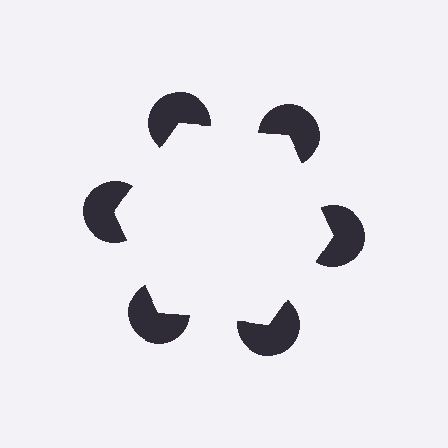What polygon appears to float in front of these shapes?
An illusory hexagon — its edges are inferred from the aligned wedge cuts in the pac-man discs, not physically drawn.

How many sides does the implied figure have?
6 sides.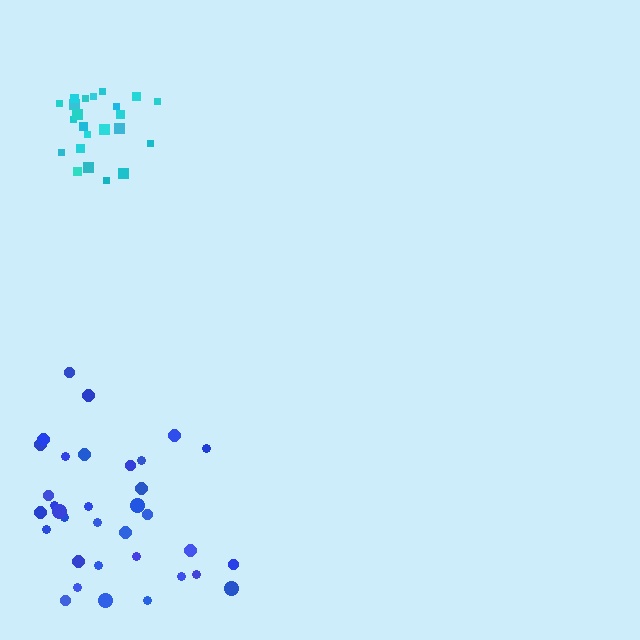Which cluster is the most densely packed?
Cyan.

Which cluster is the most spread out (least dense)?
Blue.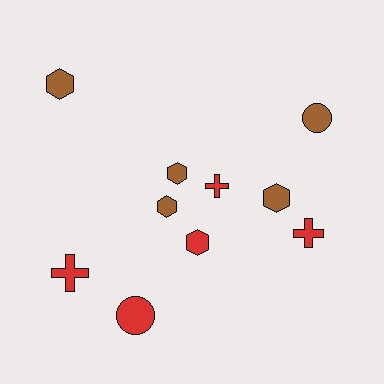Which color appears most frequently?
Red, with 5 objects.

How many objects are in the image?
There are 10 objects.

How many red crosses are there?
There are 3 red crosses.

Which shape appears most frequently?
Hexagon, with 5 objects.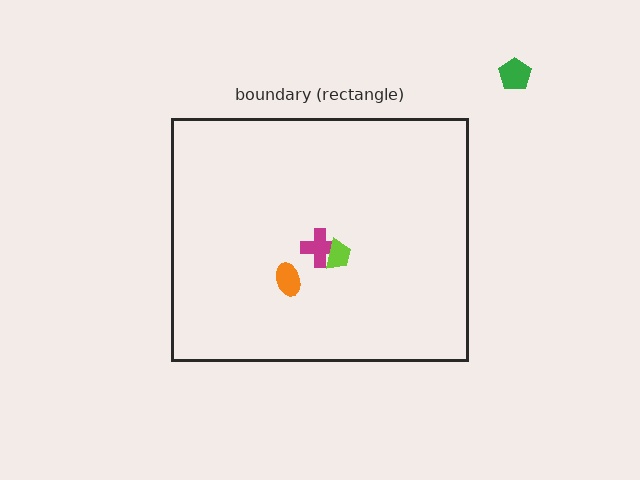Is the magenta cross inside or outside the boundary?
Inside.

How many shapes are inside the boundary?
3 inside, 1 outside.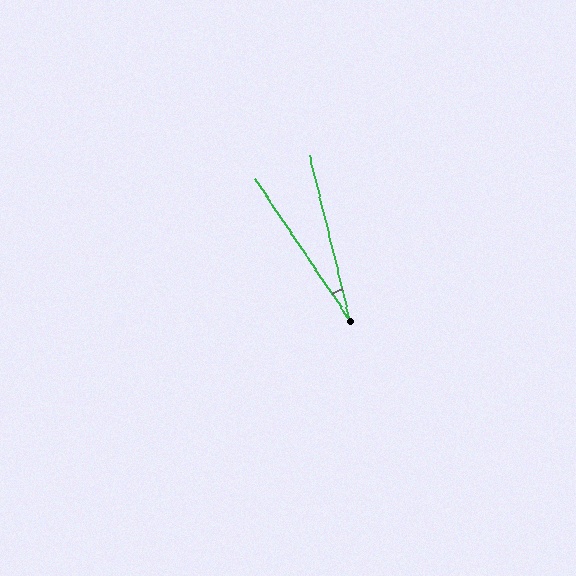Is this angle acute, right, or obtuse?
It is acute.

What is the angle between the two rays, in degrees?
Approximately 20 degrees.